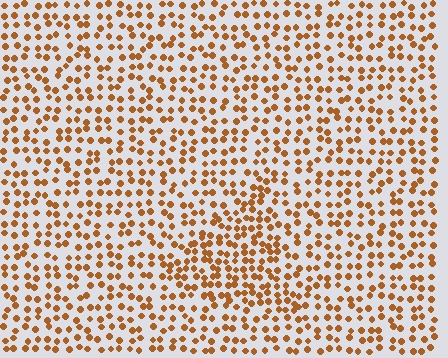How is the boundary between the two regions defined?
The boundary is defined by a change in element density (approximately 1.6x ratio). All elements are the same color, size, and shape.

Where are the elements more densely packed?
The elements are more densely packed inside the triangle boundary.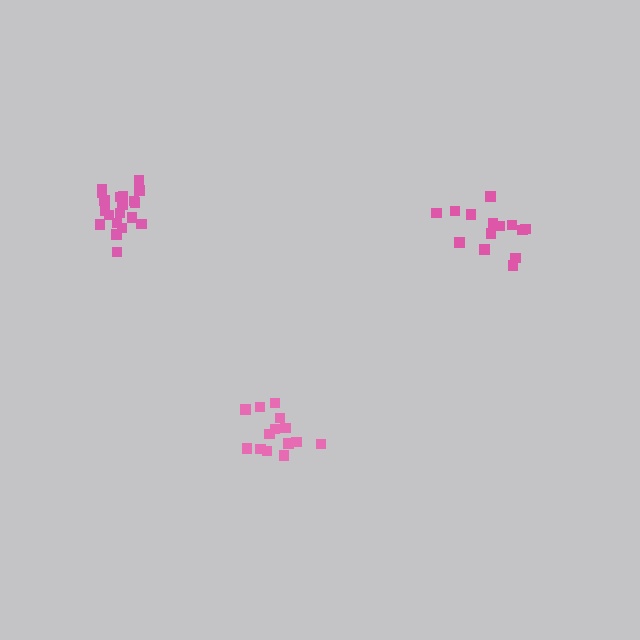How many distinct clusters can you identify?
There are 3 distinct clusters.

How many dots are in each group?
Group 1: 20 dots, Group 2: 14 dots, Group 3: 14 dots (48 total).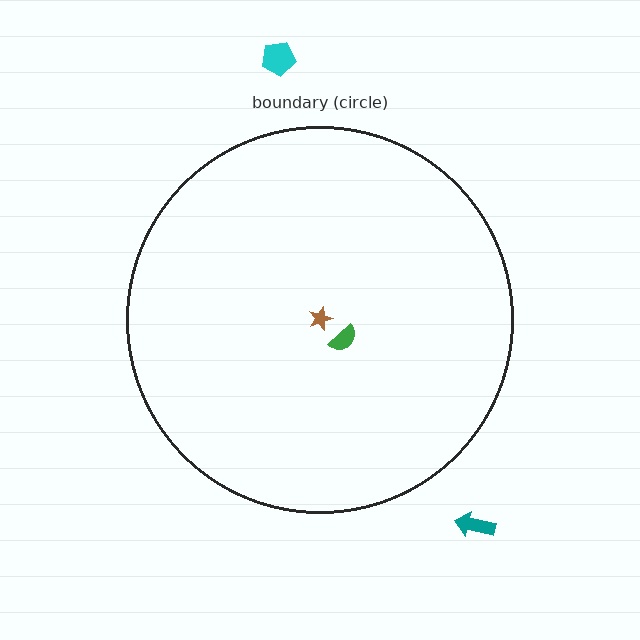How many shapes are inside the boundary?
2 inside, 2 outside.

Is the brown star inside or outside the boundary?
Inside.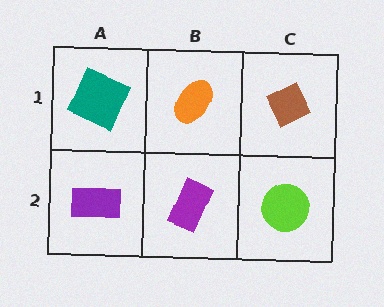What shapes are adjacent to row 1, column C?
A lime circle (row 2, column C), an orange ellipse (row 1, column B).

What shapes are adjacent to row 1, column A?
A purple rectangle (row 2, column A), an orange ellipse (row 1, column B).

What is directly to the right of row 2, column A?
A purple rectangle.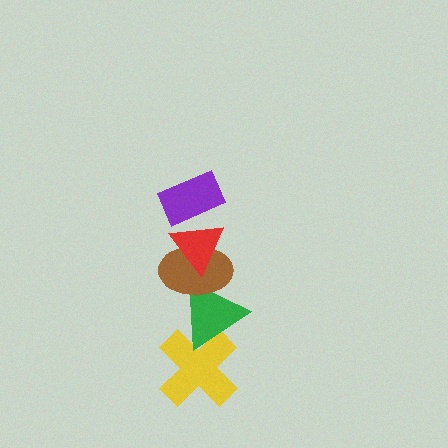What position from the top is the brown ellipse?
The brown ellipse is 3rd from the top.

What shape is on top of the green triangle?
The brown ellipse is on top of the green triangle.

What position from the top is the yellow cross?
The yellow cross is 5th from the top.